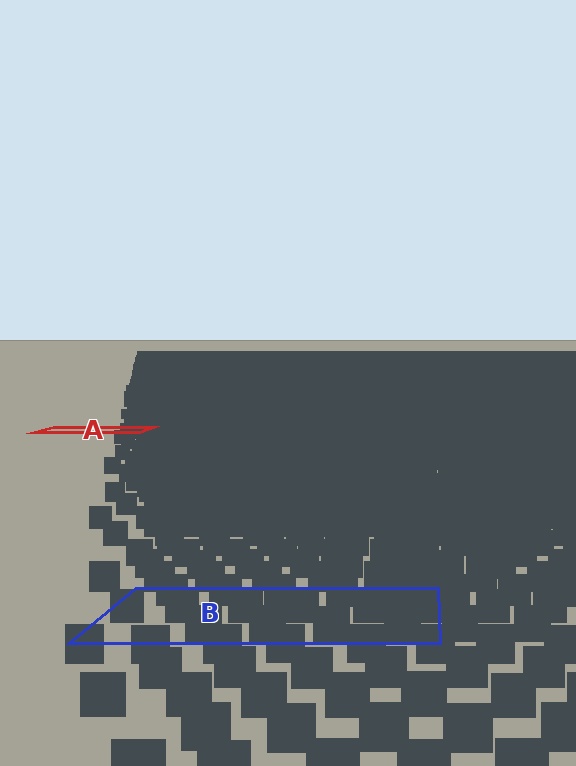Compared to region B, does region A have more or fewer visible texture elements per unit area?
Region A has more texture elements per unit area — they are packed more densely because it is farther away.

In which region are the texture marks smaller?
The texture marks are smaller in region A, because it is farther away.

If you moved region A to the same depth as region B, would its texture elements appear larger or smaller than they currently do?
They would appear larger. At a closer depth, the same texture elements are projected at a bigger on-screen size.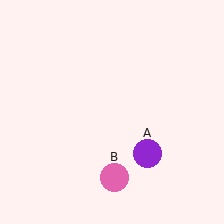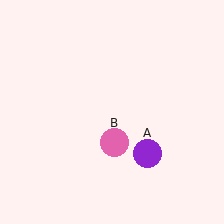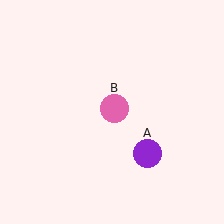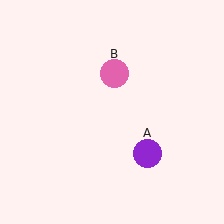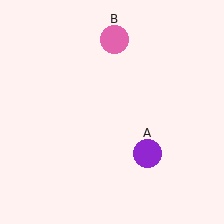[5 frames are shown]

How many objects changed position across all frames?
1 object changed position: pink circle (object B).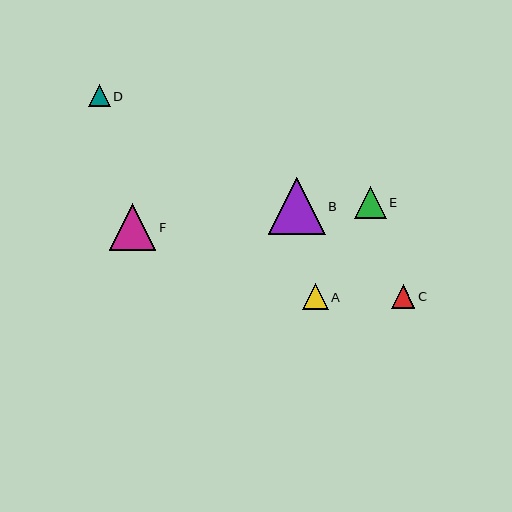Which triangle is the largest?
Triangle B is the largest with a size of approximately 56 pixels.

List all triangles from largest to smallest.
From largest to smallest: B, F, E, A, C, D.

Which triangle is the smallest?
Triangle D is the smallest with a size of approximately 21 pixels.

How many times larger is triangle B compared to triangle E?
Triangle B is approximately 1.8 times the size of triangle E.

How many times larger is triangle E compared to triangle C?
Triangle E is approximately 1.4 times the size of triangle C.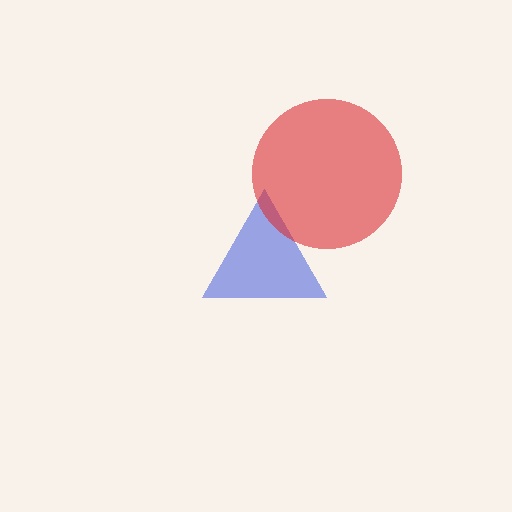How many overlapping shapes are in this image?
There are 2 overlapping shapes in the image.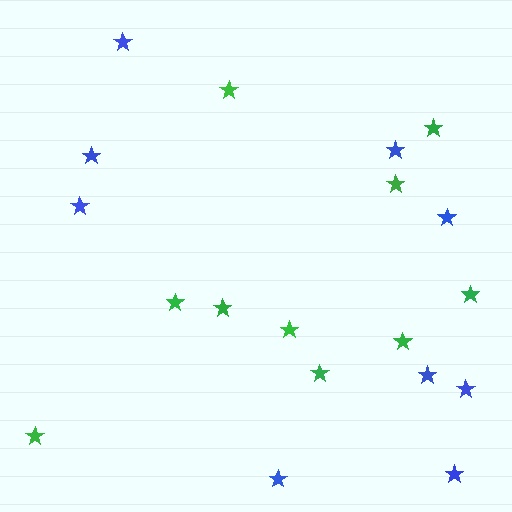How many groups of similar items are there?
There are 2 groups: one group of blue stars (9) and one group of green stars (10).